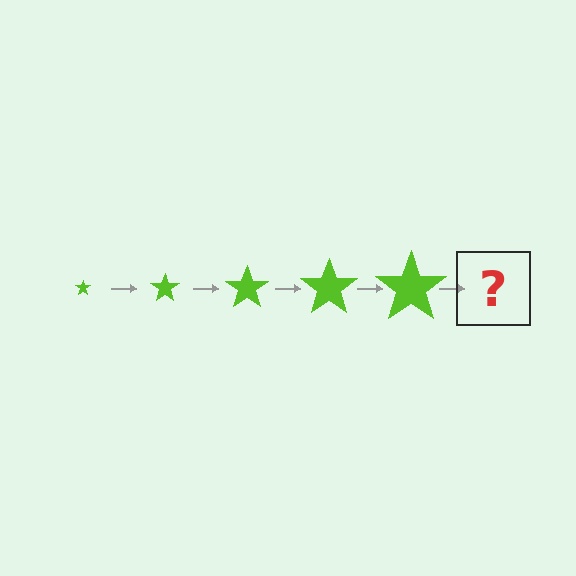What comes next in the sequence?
The next element should be a lime star, larger than the previous one.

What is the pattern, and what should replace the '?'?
The pattern is that the star gets progressively larger each step. The '?' should be a lime star, larger than the previous one.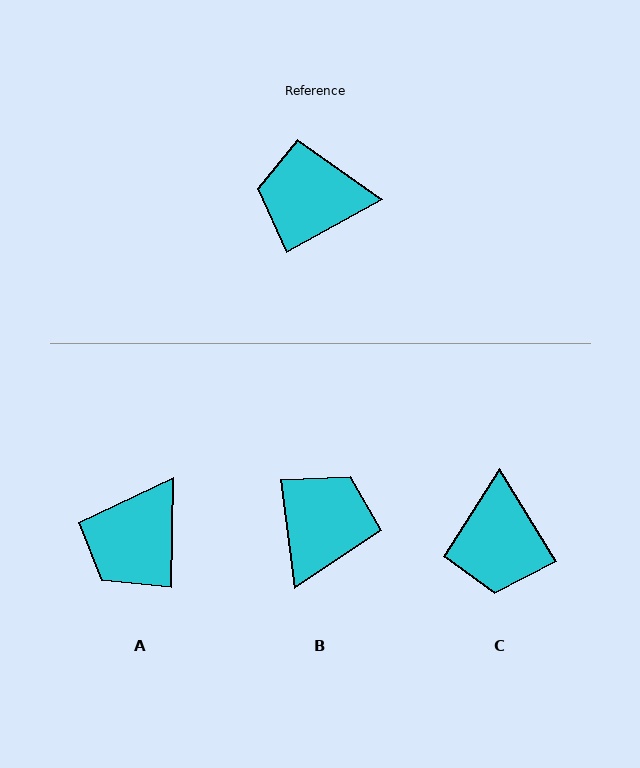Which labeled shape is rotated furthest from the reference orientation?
B, about 112 degrees away.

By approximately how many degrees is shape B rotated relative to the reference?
Approximately 112 degrees clockwise.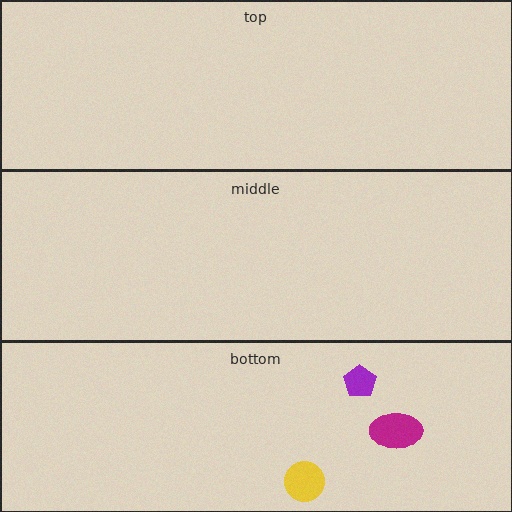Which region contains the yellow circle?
The bottom region.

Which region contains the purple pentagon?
The bottom region.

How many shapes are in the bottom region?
3.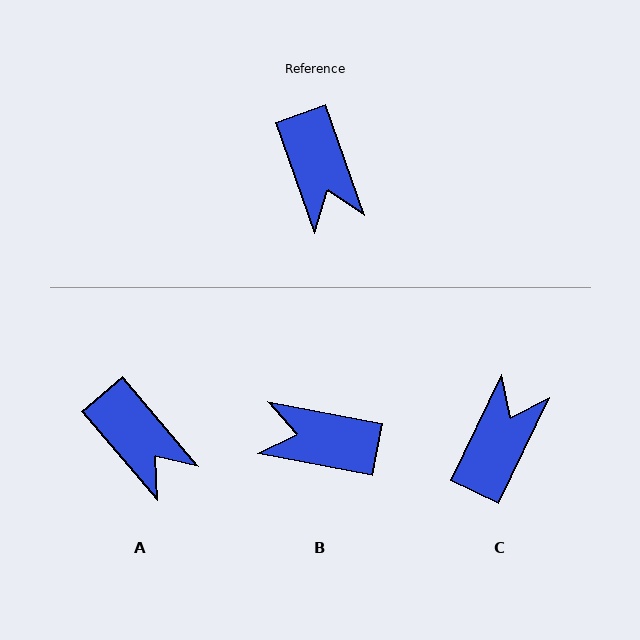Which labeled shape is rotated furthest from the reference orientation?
C, about 135 degrees away.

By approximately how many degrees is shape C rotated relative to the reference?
Approximately 135 degrees counter-clockwise.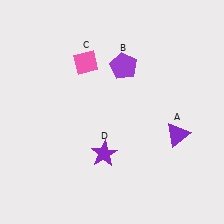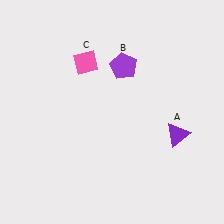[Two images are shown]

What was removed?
The purple star (D) was removed in Image 2.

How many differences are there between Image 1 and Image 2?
There is 1 difference between the two images.